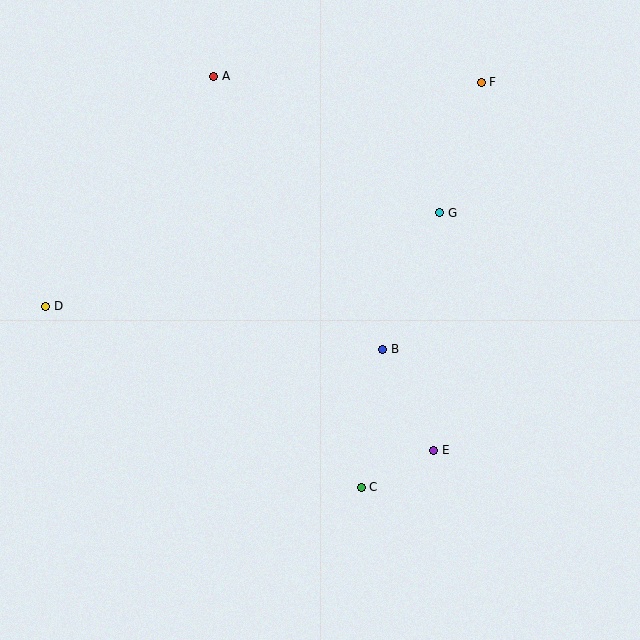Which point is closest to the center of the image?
Point B at (383, 349) is closest to the center.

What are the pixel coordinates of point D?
Point D is at (46, 306).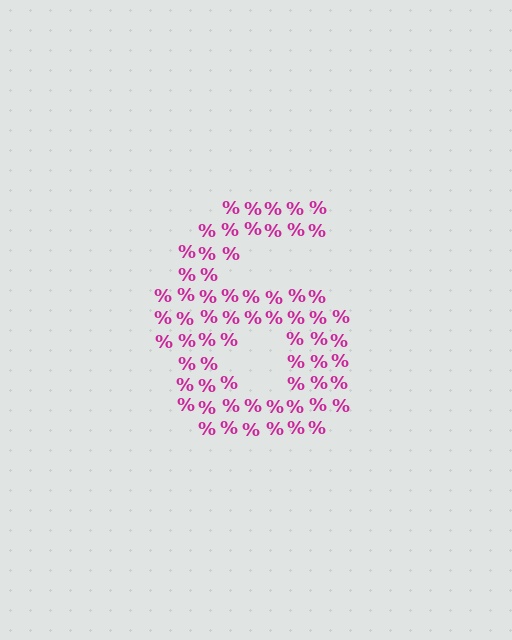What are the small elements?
The small elements are percent signs.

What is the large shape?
The large shape is the digit 6.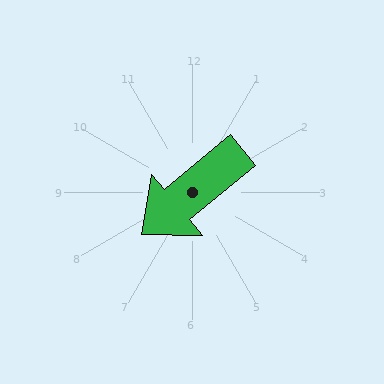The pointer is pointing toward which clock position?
Roughly 8 o'clock.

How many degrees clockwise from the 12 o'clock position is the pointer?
Approximately 230 degrees.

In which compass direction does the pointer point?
Southwest.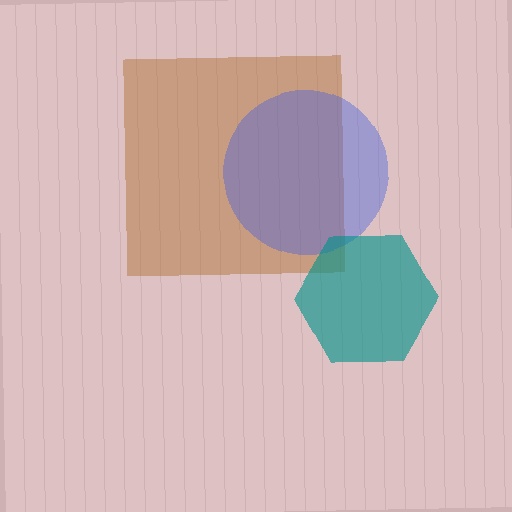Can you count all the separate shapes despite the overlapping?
Yes, there are 3 separate shapes.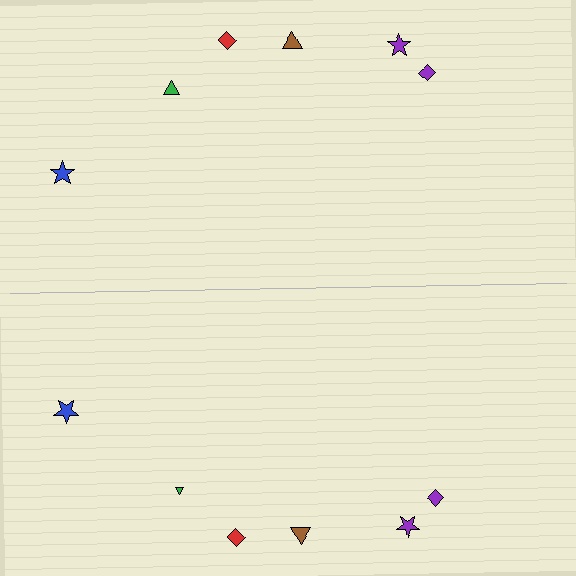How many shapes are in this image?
There are 12 shapes in this image.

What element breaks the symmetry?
The green triangle on the bottom side has a different size than its mirror counterpart.